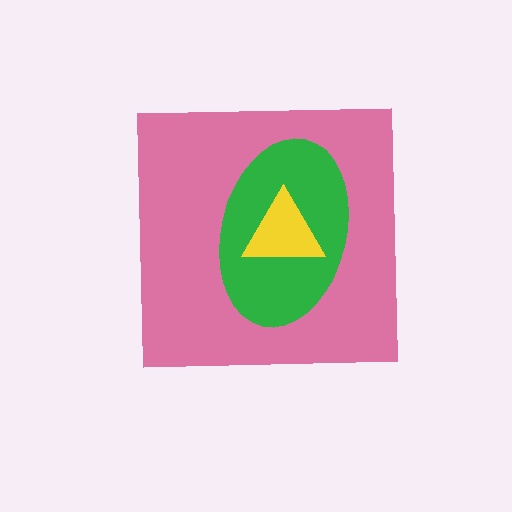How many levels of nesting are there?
3.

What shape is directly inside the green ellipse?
The yellow triangle.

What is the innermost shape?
The yellow triangle.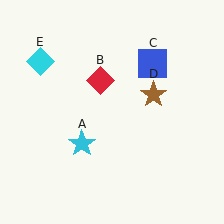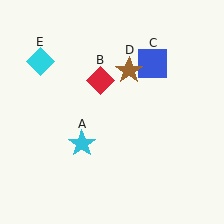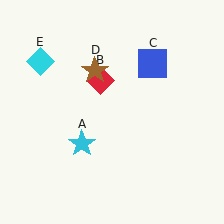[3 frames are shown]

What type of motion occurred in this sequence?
The brown star (object D) rotated counterclockwise around the center of the scene.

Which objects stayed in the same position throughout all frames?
Cyan star (object A) and red diamond (object B) and blue square (object C) and cyan diamond (object E) remained stationary.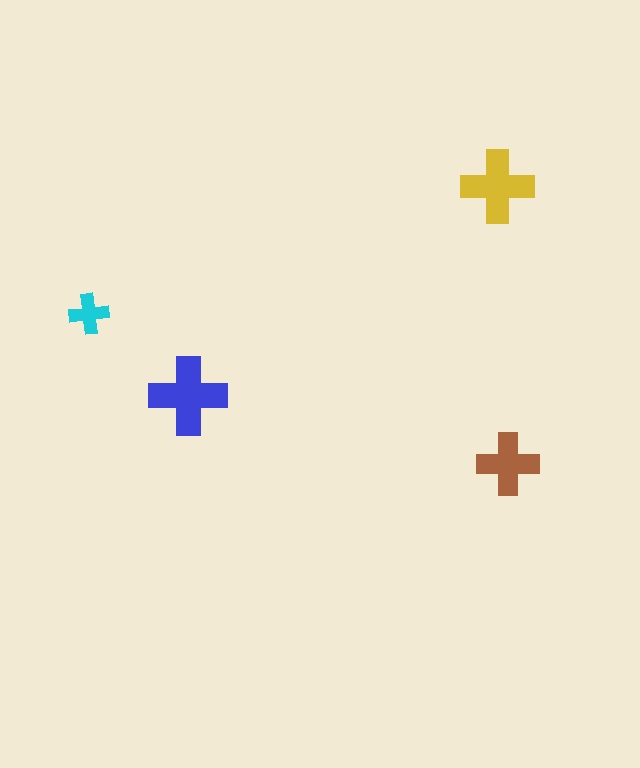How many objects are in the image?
There are 4 objects in the image.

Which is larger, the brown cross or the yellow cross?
The yellow one.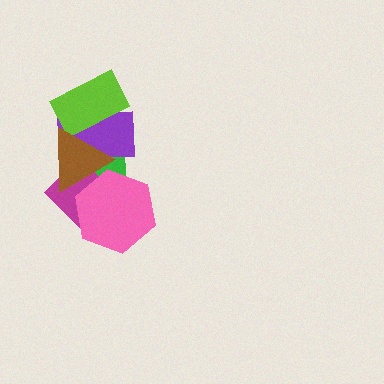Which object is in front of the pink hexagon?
The brown triangle is in front of the pink hexagon.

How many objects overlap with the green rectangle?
4 objects overlap with the green rectangle.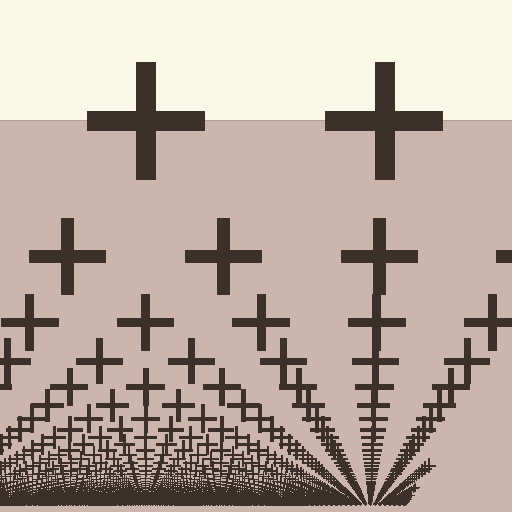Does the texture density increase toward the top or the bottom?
Density increases toward the bottom.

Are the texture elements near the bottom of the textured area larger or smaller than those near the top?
Smaller. The gradient is inverted — elements near the bottom are smaller and denser.